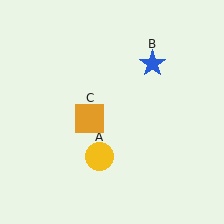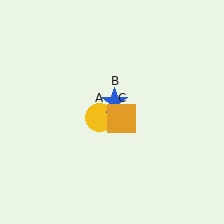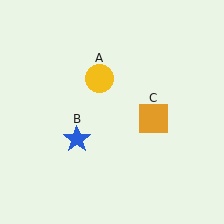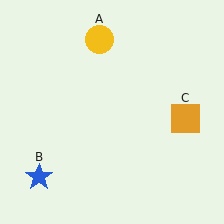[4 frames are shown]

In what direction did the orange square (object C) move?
The orange square (object C) moved right.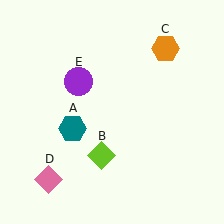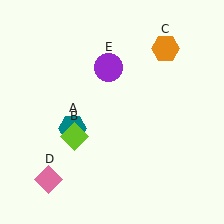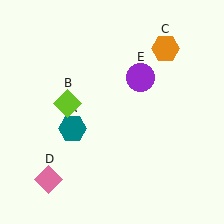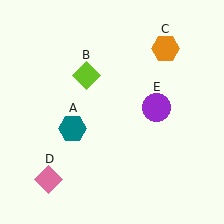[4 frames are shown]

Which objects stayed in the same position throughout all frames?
Teal hexagon (object A) and orange hexagon (object C) and pink diamond (object D) remained stationary.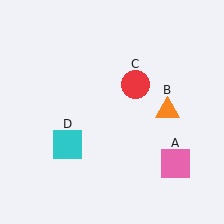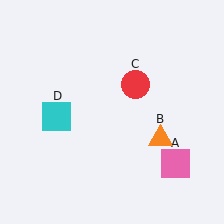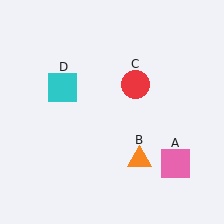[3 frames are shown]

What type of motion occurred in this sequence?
The orange triangle (object B), cyan square (object D) rotated clockwise around the center of the scene.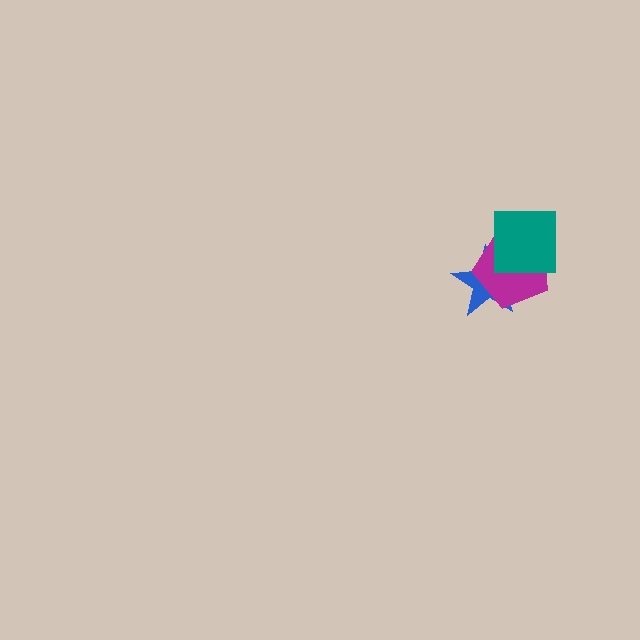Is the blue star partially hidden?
Yes, it is partially covered by another shape.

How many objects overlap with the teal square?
2 objects overlap with the teal square.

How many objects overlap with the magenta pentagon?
2 objects overlap with the magenta pentagon.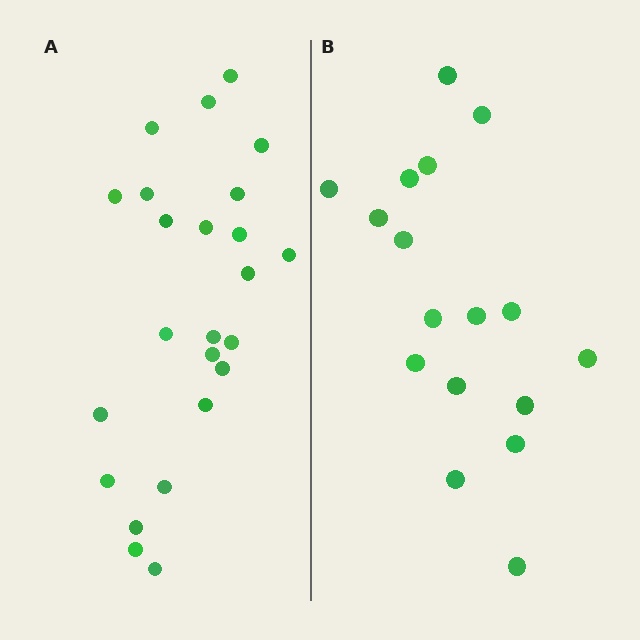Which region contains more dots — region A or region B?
Region A (the left region) has more dots.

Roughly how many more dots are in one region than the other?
Region A has roughly 8 or so more dots than region B.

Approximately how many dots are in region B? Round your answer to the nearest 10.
About 20 dots. (The exact count is 17, which rounds to 20.)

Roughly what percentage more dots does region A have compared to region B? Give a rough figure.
About 40% more.